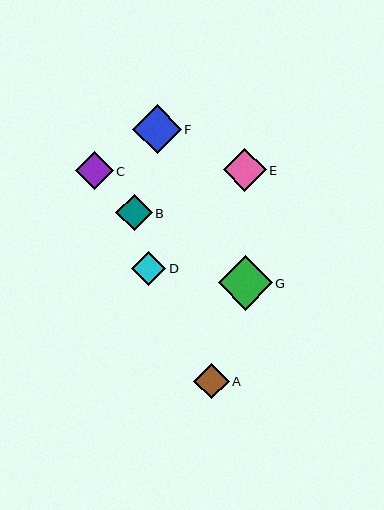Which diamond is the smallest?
Diamond D is the smallest with a size of approximately 34 pixels.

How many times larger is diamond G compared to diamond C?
Diamond G is approximately 1.4 times the size of diamond C.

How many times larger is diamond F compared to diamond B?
Diamond F is approximately 1.3 times the size of diamond B.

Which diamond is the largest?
Diamond G is the largest with a size of approximately 54 pixels.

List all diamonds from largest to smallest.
From largest to smallest: G, F, E, C, B, A, D.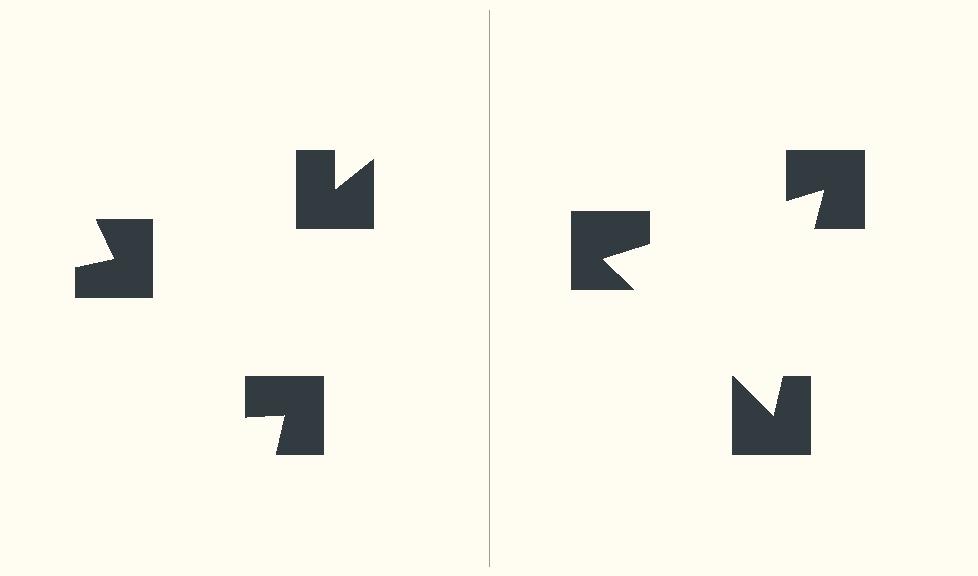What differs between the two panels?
The notched squares are positioned identically on both sides; only the wedge orientations differ. On the right they align to a triangle; on the left they are misaligned.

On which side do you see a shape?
An illusory triangle appears on the right side. On the left side the wedge cuts are rotated, so no coherent shape forms.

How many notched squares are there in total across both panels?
6 — 3 on each side.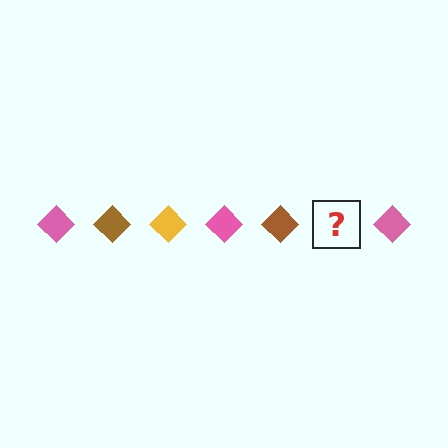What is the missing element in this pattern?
The missing element is a yellow diamond.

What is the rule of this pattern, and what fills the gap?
The rule is that the pattern cycles through pink, brown, yellow diamonds. The gap should be filled with a yellow diamond.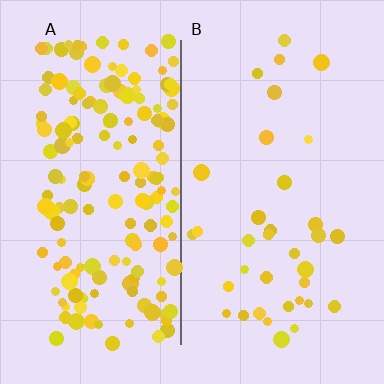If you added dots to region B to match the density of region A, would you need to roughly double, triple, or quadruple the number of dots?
Approximately quadruple.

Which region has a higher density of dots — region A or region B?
A (the left).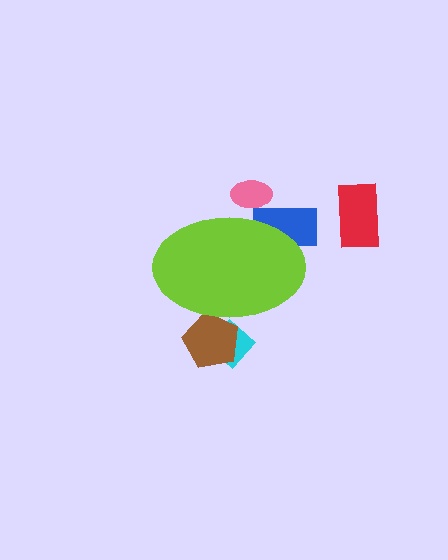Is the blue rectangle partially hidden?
Yes, the blue rectangle is partially hidden behind the lime ellipse.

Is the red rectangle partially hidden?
No, the red rectangle is fully visible.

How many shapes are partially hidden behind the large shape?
4 shapes are partially hidden.